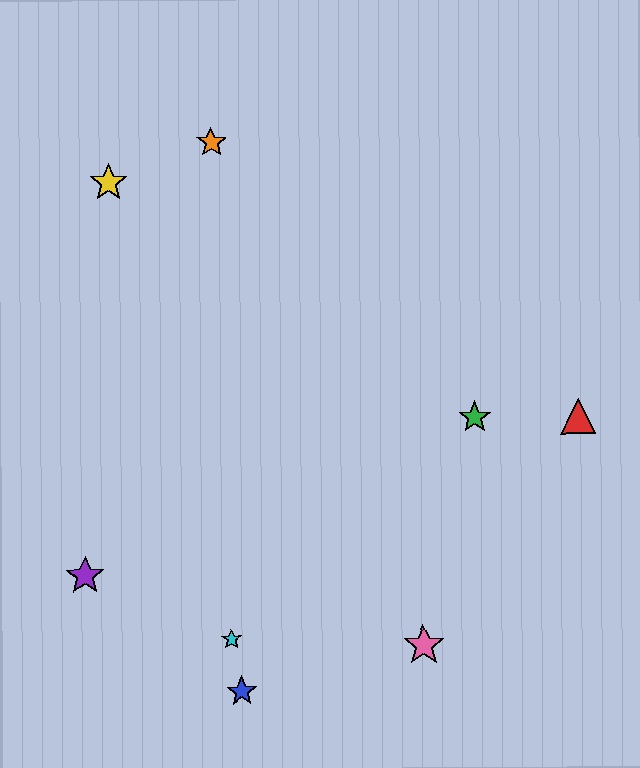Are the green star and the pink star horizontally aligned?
No, the green star is at y≈417 and the pink star is at y≈646.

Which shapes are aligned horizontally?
The red triangle, the green star are aligned horizontally.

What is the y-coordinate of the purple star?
The purple star is at y≈576.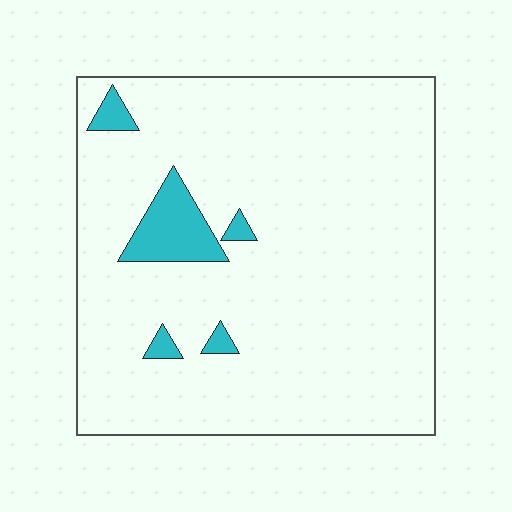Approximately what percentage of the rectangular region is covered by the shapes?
Approximately 5%.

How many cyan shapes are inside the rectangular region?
5.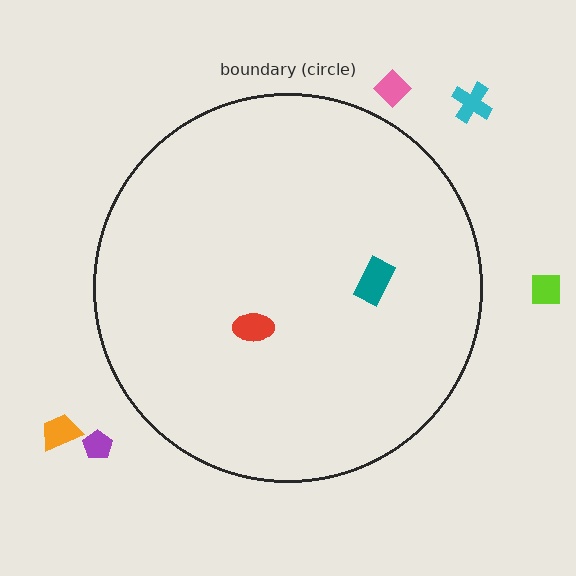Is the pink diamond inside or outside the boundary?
Outside.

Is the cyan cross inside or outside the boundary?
Outside.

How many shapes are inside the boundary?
2 inside, 5 outside.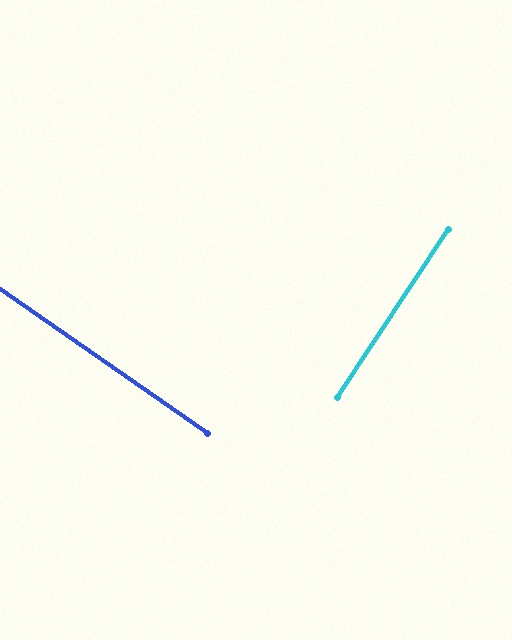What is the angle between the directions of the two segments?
Approximately 89 degrees.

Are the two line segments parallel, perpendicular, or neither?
Perpendicular — they meet at approximately 89°.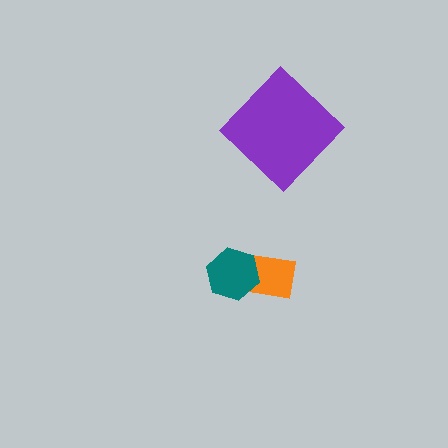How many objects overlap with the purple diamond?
0 objects overlap with the purple diamond.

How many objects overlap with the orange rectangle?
1 object overlaps with the orange rectangle.